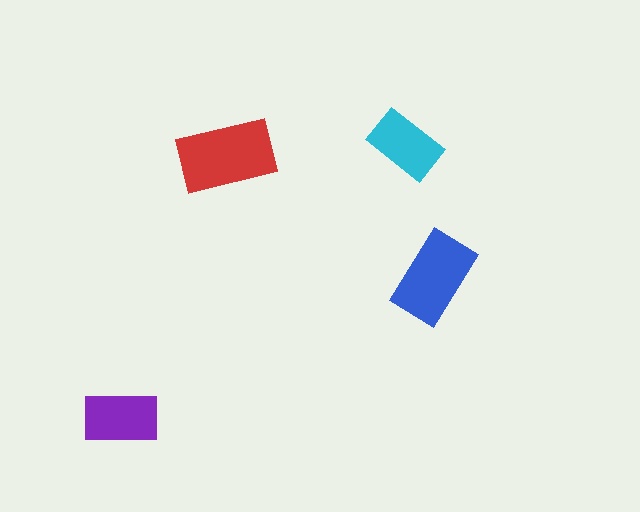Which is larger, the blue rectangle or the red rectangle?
The red one.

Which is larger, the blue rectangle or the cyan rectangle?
The blue one.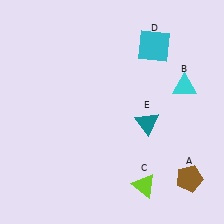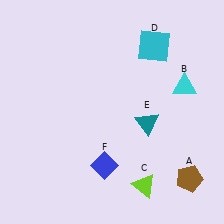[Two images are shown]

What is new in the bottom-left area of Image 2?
A blue diamond (F) was added in the bottom-left area of Image 2.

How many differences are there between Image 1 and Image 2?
There is 1 difference between the two images.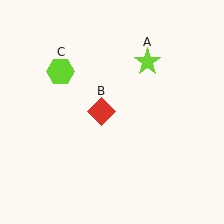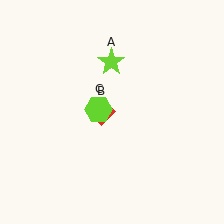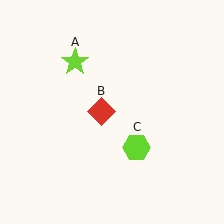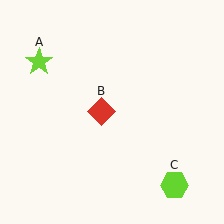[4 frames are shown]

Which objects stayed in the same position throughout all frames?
Red diamond (object B) remained stationary.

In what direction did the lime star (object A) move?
The lime star (object A) moved left.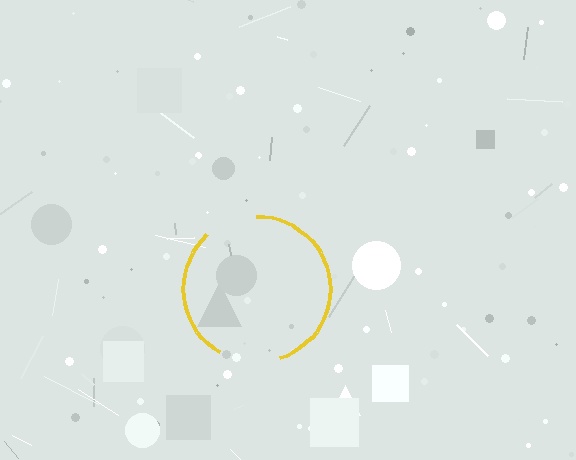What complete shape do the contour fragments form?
The contour fragments form a circle.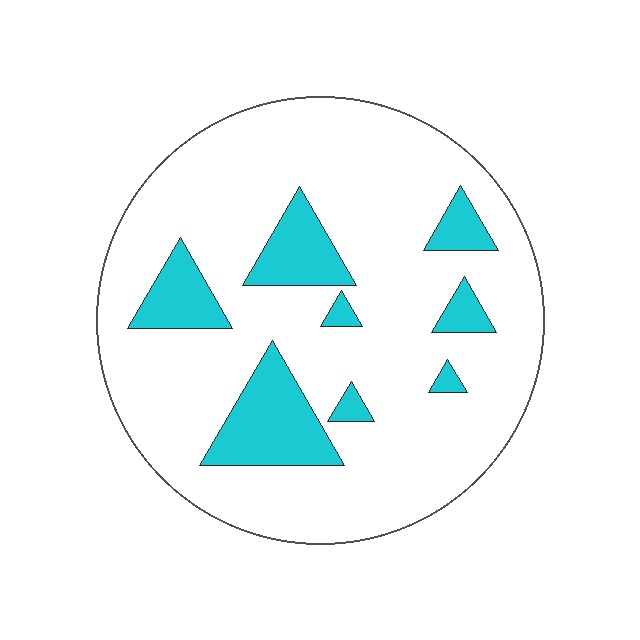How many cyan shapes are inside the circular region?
8.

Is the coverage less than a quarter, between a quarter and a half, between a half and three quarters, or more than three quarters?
Less than a quarter.